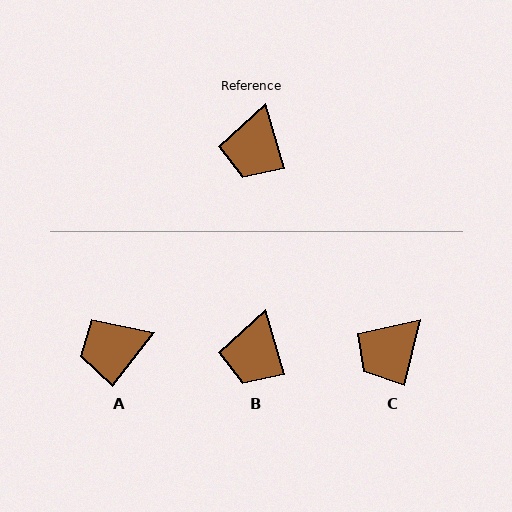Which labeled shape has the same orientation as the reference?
B.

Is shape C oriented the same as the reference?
No, it is off by about 30 degrees.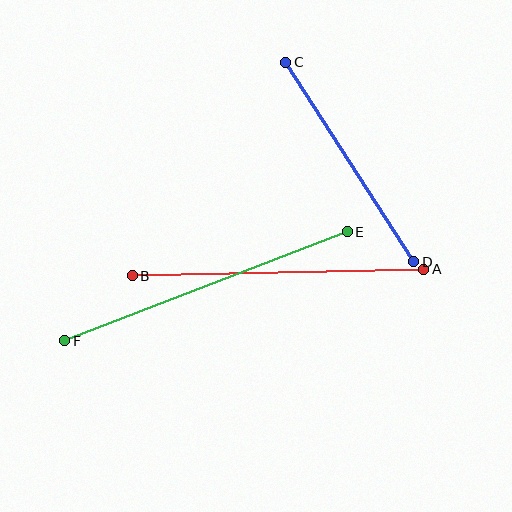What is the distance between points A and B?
The distance is approximately 291 pixels.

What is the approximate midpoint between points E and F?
The midpoint is at approximately (206, 286) pixels.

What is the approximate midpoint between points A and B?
The midpoint is at approximately (278, 272) pixels.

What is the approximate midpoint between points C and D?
The midpoint is at approximately (350, 162) pixels.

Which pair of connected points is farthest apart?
Points E and F are farthest apart.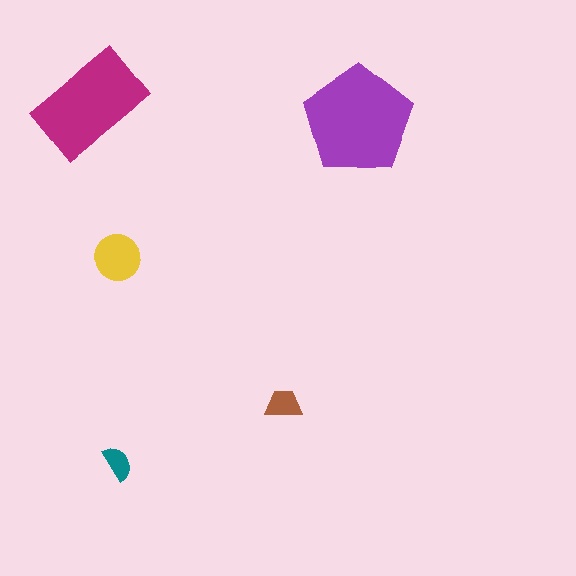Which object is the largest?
The purple pentagon.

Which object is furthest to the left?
The magenta rectangle is leftmost.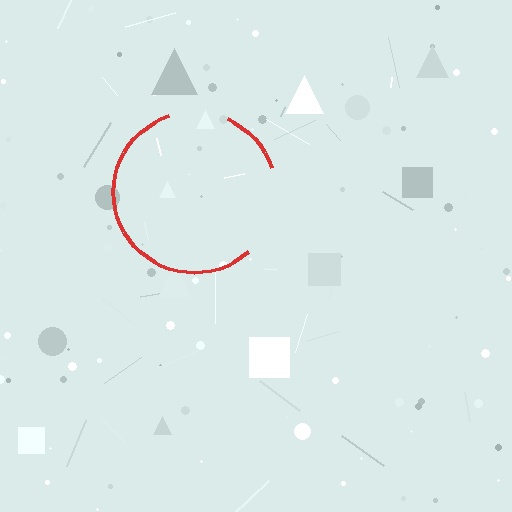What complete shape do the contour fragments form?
The contour fragments form a circle.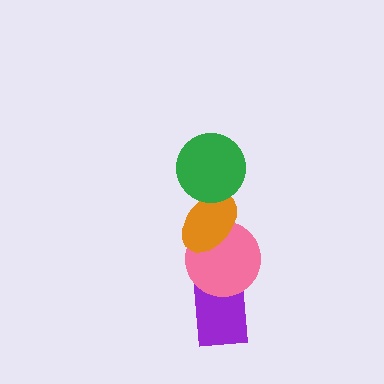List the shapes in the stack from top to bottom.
From top to bottom: the green circle, the orange ellipse, the pink circle, the purple rectangle.